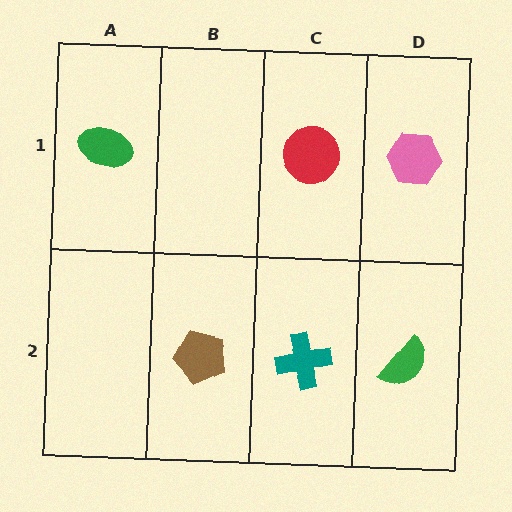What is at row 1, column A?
A green ellipse.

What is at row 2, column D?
A green semicircle.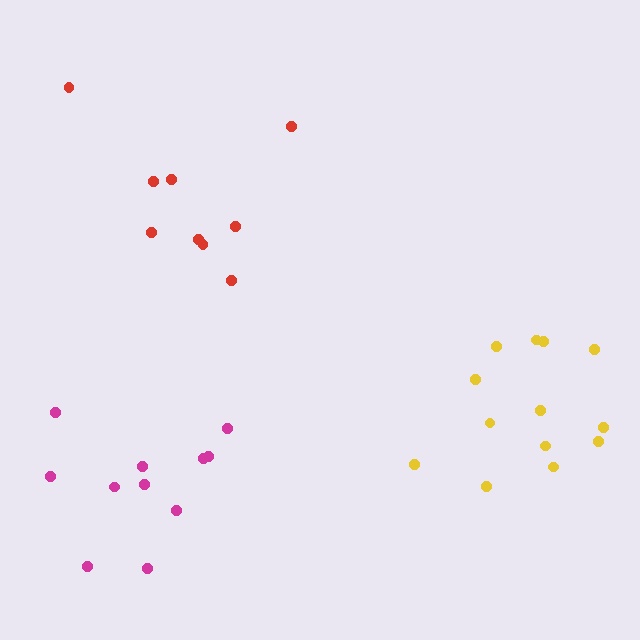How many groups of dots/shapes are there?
There are 3 groups.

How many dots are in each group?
Group 1: 13 dots, Group 2: 9 dots, Group 3: 11 dots (33 total).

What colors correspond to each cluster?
The clusters are colored: yellow, red, magenta.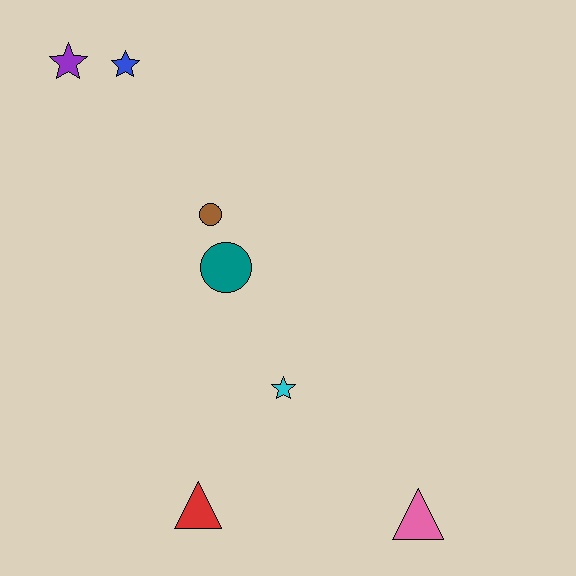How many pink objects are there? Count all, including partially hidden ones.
There is 1 pink object.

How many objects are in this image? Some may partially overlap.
There are 7 objects.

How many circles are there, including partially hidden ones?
There are 2 circles.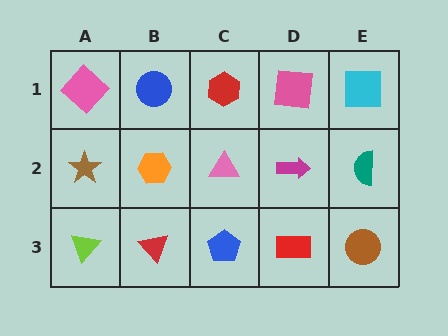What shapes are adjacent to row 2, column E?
A cyan square (row 1, column E), a brown circle (row 3, column E), a magenta arrow (row 2, column D).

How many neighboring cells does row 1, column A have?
2.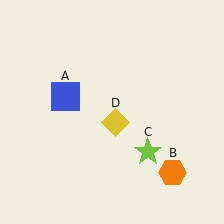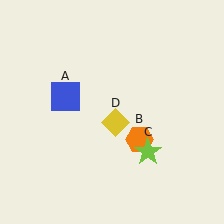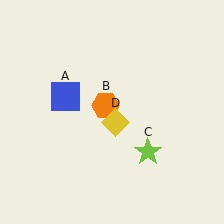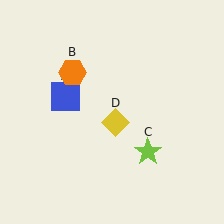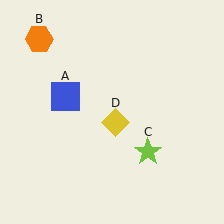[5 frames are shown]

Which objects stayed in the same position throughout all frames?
Blue square (object A) and lime star (object C) and yellow diamond (object D) remained stationary.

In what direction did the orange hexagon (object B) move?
The orange hexagon (object B) moved up and to the left.